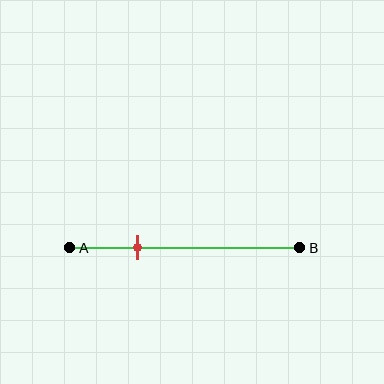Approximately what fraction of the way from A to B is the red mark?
The red mark is approximately 30% of the way from A to B.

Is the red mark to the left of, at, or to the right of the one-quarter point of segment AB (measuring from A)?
The red mark is to the right of the one-quarter point of segment AB.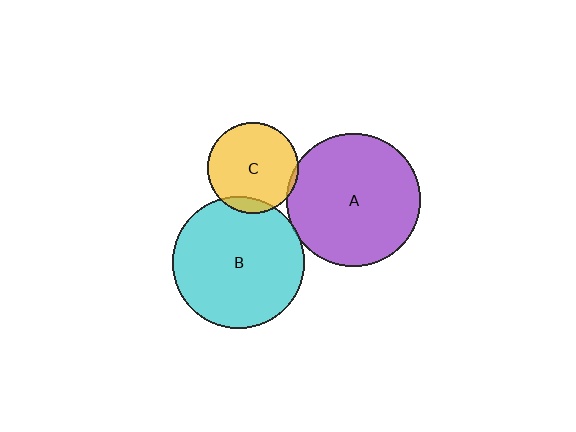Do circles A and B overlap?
Yes.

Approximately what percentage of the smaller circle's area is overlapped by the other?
Approximately 5%.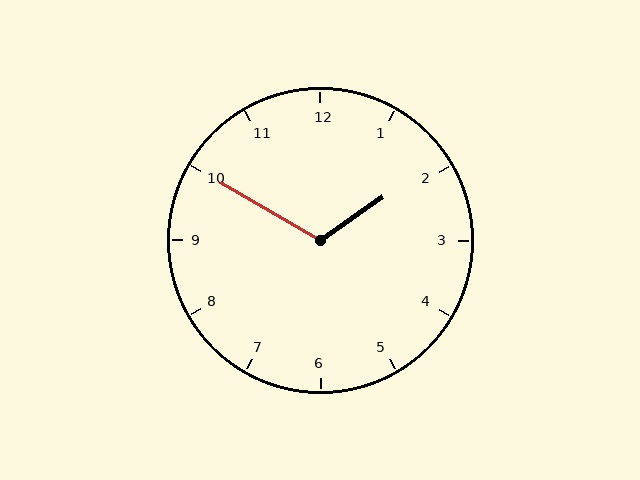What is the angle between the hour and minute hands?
Approximately 115 degrees.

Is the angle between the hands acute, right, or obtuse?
It is obtuse.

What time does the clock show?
1:50.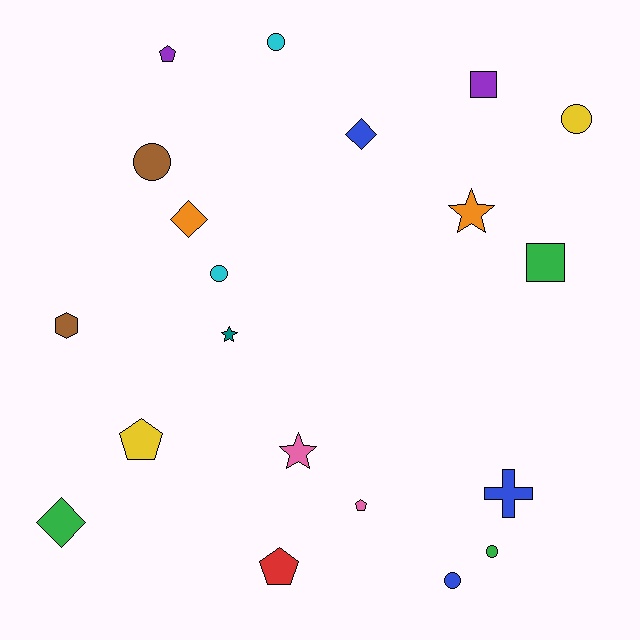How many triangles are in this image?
There are no triangles.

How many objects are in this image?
There are 20 objects.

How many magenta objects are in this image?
There are no magenta objects.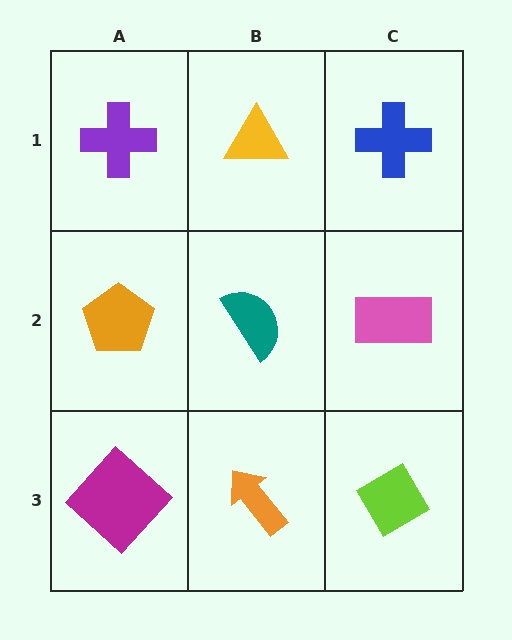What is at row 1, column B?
A yellow triangle.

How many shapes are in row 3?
3 shapes.